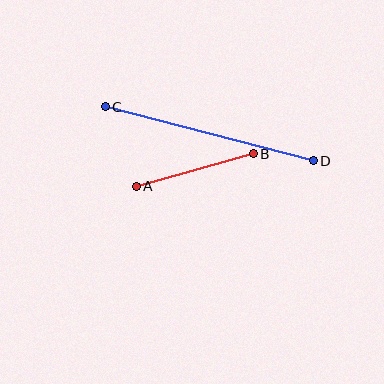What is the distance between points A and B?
The distance is approximately 121 pixels.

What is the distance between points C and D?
The distance is approximately 215 pixels.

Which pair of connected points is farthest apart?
Points C and D are farthest apart.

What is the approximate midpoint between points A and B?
The midpoint is at approximately (195, 170) pixels.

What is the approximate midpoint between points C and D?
The midpoint is at approximately (209, 134) pixels.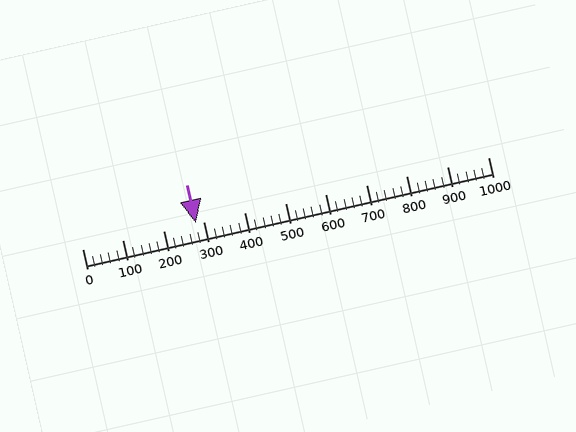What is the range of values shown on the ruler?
The ruler shows values from 0 to 1000.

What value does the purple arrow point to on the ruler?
The purple arrow points to approximately 281.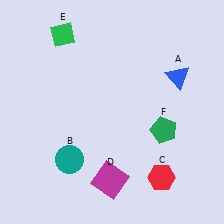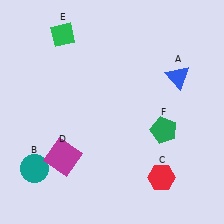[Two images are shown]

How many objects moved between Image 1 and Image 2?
2 objects moved between the two images.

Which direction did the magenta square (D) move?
The magenta square (D) moved left.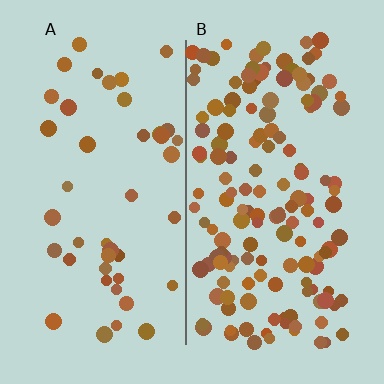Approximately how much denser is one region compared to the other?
Approximately 3.4× — region B over region A.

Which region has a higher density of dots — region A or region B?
B (the right).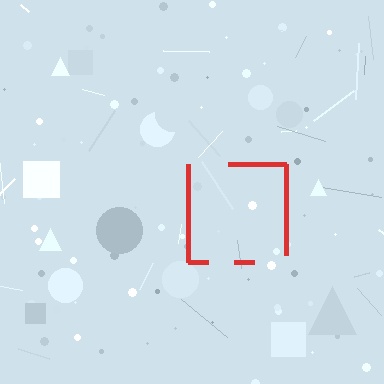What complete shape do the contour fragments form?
The contour fragments form a square.